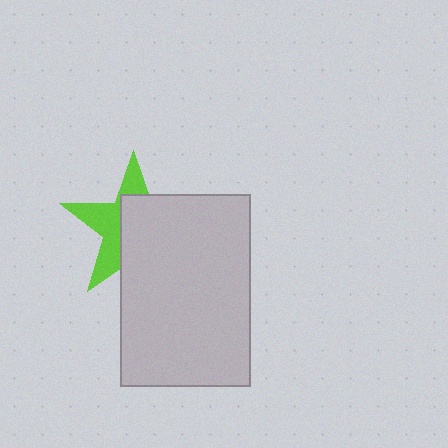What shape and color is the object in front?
The object in front is a light gray rectangle.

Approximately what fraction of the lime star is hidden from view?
Roughly 59% of the lime star is hidden behind the light gray rectangle.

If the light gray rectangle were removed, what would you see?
You would see the complete lime star.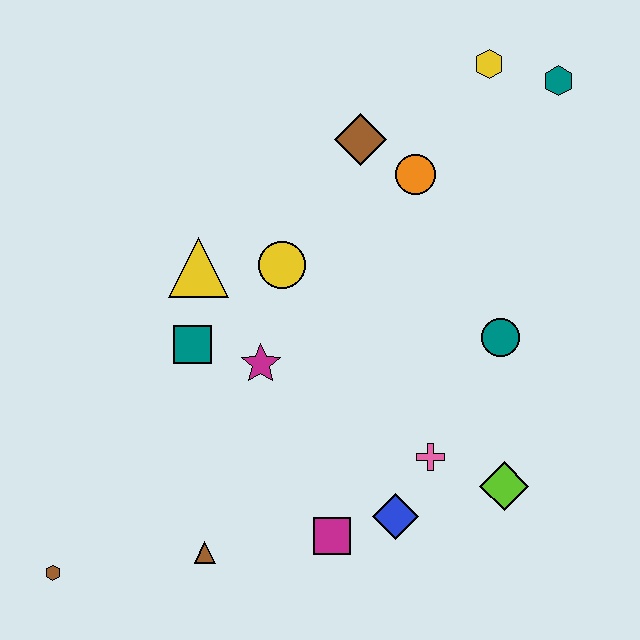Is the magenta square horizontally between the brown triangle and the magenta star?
No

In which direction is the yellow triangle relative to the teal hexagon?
The yellow triangle is to the left of the teal hexagon.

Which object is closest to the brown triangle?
The magenta square is closest to the brown triangle.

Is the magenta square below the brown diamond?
Yes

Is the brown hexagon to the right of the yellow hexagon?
No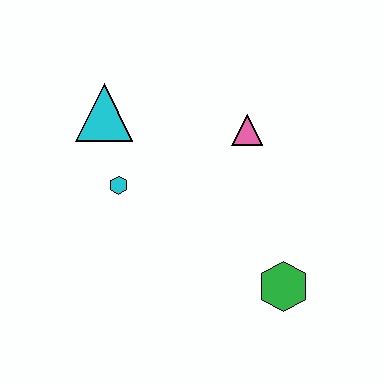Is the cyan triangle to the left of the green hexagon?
Yes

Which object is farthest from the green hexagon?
The cyan triangle is farthest from the green hexagon.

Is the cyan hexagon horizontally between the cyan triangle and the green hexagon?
Yes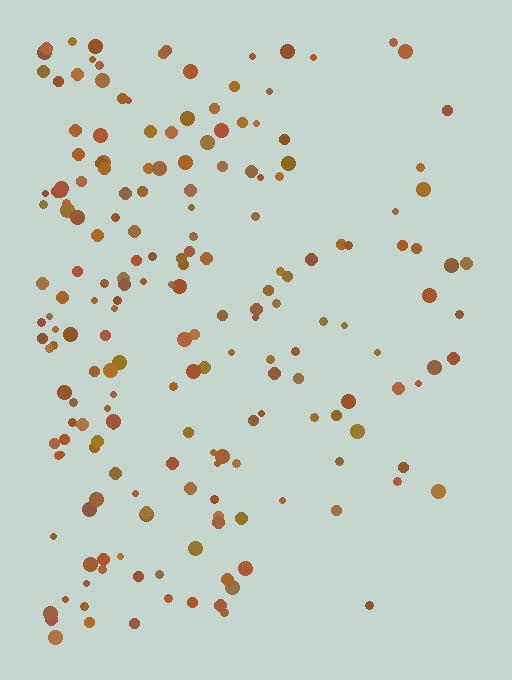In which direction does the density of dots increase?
From right to left, with the left side densest.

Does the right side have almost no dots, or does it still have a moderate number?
Still a moderate number, just noticeably fewer than the left.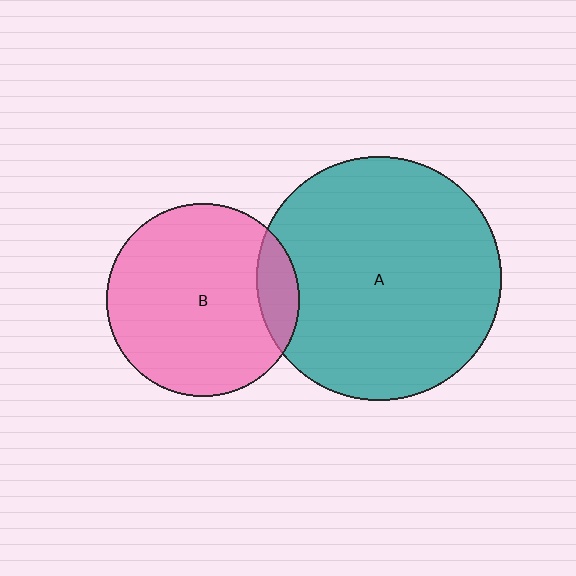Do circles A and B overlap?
Yes.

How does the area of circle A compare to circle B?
Approximately 1.6 times.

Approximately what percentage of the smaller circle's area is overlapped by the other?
Approximately 10%.